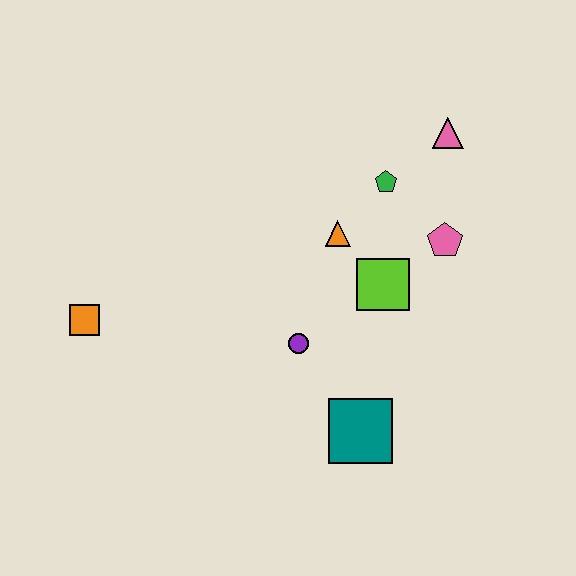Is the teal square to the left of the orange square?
No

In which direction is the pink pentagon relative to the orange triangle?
The pink pentagon is to the right of the orange triangle.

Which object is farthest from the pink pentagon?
The orange square is farthest from the pink pentagon.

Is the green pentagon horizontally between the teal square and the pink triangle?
Yes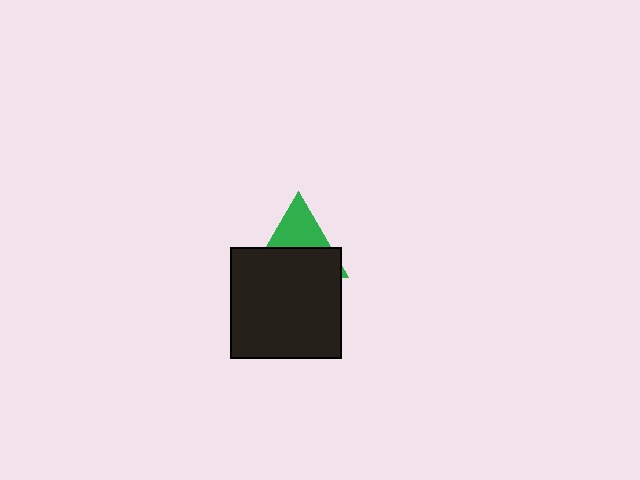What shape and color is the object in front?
The object in front is a black square.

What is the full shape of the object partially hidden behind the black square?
The partially hidden object is a green triangle.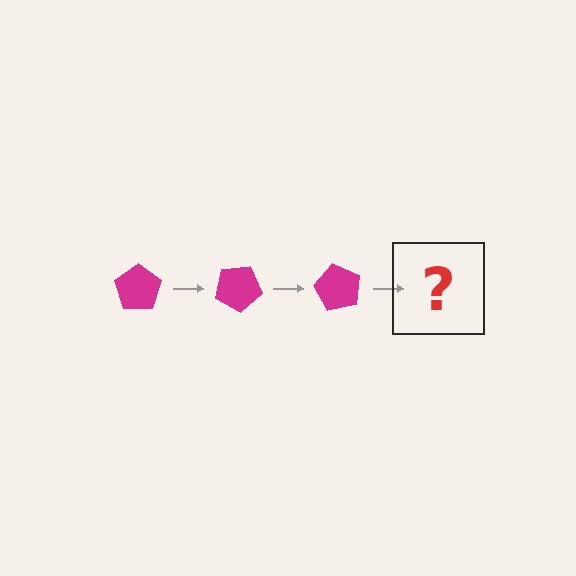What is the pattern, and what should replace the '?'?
The pattern is that the pentagon rotates 30 degrees each step. The '?' should be a magenta pentagon rotated 90 degrees.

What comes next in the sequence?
The next element should be a magenta pentagon rotated 90 degrees.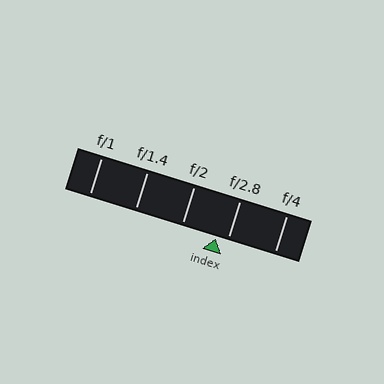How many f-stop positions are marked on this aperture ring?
There are 5 f-stop positions marked.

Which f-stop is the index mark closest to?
The index mark is closest to f/2.8.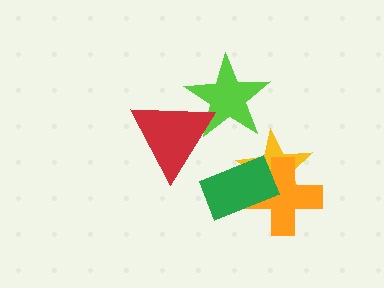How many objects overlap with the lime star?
1 object overlaps with the lime star.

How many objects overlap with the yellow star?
2 objects overlap with the yellow star.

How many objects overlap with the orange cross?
2 objects overlap with the orange cross.